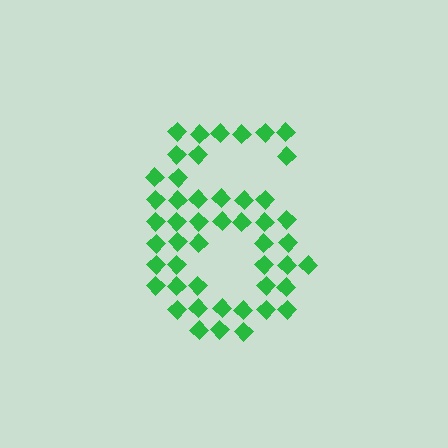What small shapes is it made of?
It is made of small diamonds.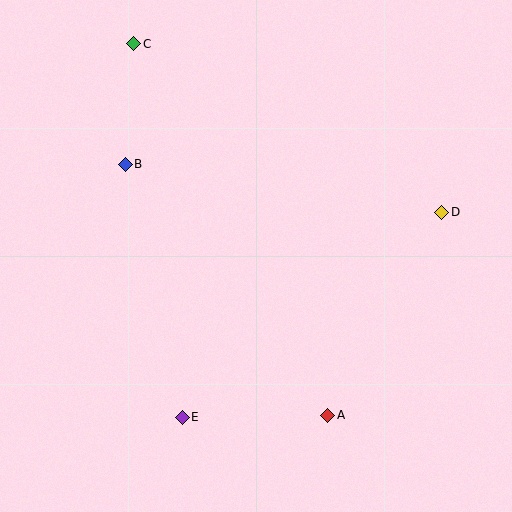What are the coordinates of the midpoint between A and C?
The midpoint between A and C is at (231, 230).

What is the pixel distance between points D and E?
The distance between D and E is 330 pixels.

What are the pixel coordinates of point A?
Point A is at (328, 415).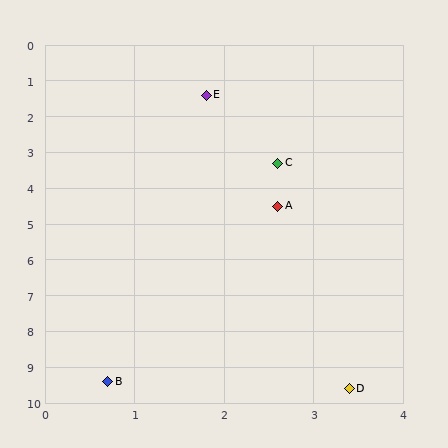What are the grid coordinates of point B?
Point B is at approximately (0.7, 9.4).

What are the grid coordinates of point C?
Point C is at approximately (2.6, 3.3).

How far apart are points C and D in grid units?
Points C and D are about 6.4 grid units apart.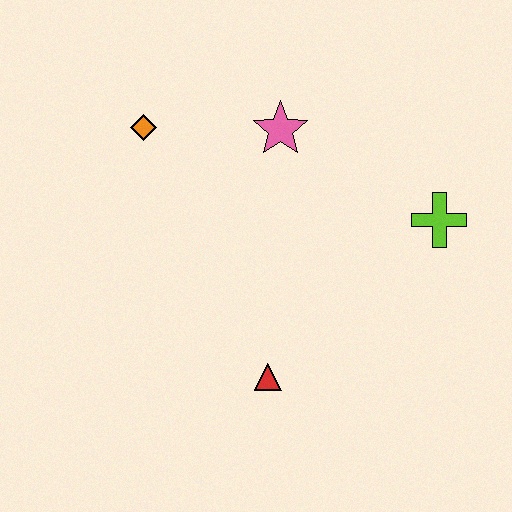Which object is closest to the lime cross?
The pink star is closest to the lime cross.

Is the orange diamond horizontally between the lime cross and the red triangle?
No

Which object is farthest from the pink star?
The red triangle is farthest from the pink star.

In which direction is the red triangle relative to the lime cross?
The red triangle is to the left of the lime cross.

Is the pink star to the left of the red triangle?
No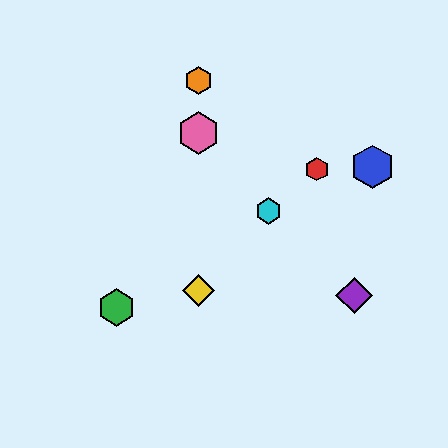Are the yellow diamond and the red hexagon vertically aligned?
No, the yellow diamond is at x≈199 and the red hexagon is at x≈317.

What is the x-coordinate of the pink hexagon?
The pink hexagon is at x≈199.